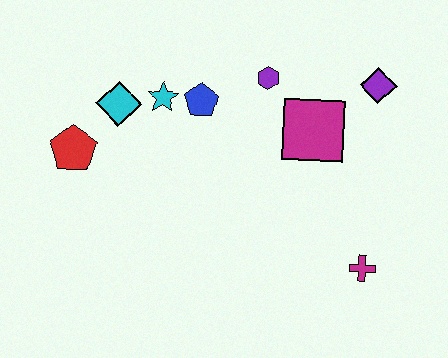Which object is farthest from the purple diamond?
The red pentagon is farthest from the purple diamond.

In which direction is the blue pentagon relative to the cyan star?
The blue pentagon is to the right of the cyan star.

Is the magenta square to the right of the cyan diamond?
Yes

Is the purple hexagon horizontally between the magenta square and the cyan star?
Yes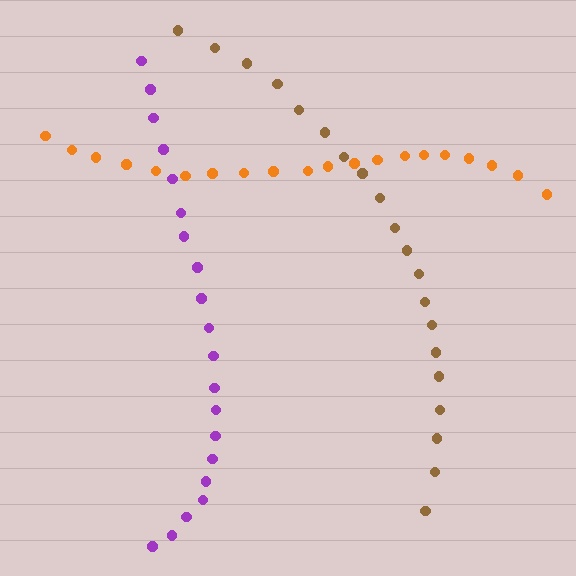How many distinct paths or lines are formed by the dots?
There are 3 distinct paths.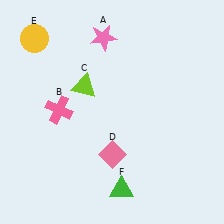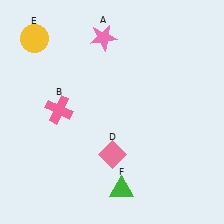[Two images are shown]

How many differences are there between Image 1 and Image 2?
There is 1 difference between the two images.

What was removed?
The lime triangle (C) was removed in Image 2.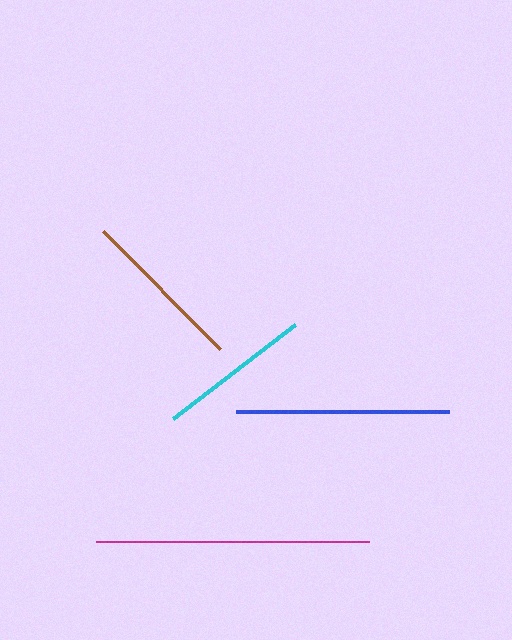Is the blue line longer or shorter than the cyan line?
The blue line is longer than the cyan line.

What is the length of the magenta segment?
The magenta segment is approximately 273 pixels long.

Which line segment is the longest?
The magenta line is the longest at approximately 273 pixels.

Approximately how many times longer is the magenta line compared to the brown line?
The magenta line is approximately 1.6 times the length of the brown line.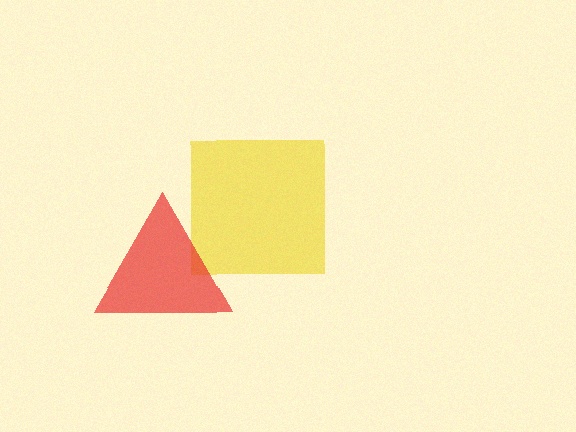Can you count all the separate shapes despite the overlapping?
Yes, there are 2 separate shapes.